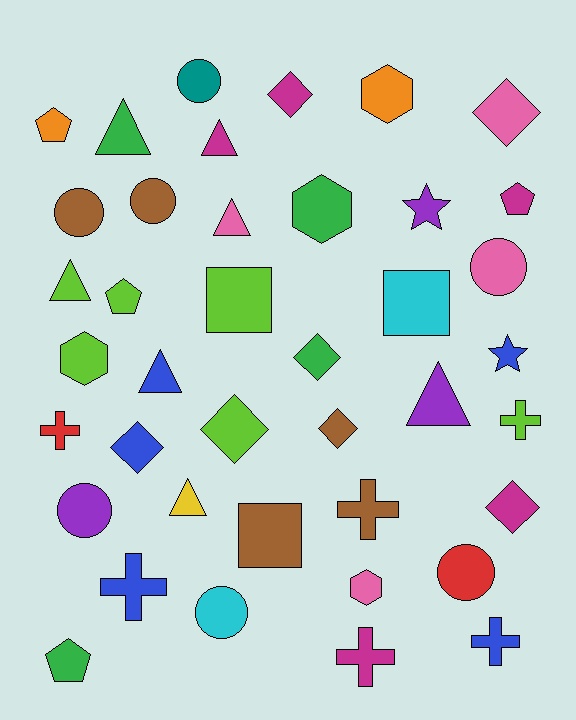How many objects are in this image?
There are 40 objects.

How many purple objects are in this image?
There are 3 purple objects.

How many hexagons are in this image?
There are 4 hexagons.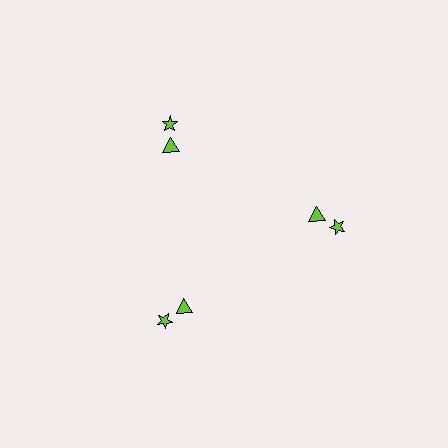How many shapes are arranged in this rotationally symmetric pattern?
There are 6 shapes, arranged in 3 groups of 2.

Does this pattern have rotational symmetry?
Yes, this pattern has 3-fold rotational symmetry. It looks the same after rotating 120 degrees around the center.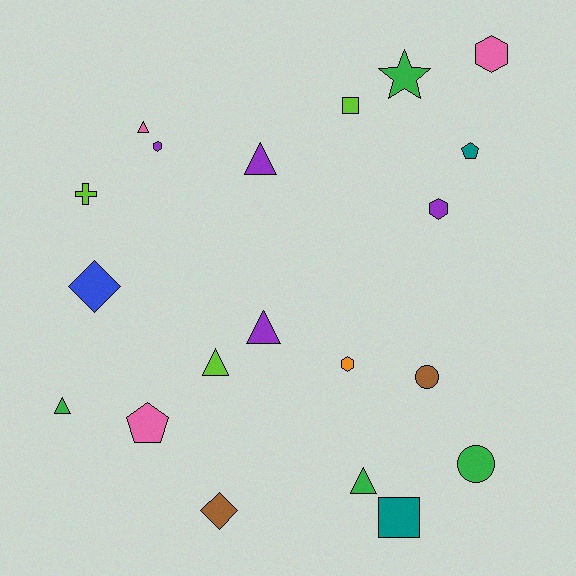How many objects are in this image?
There are 20 objects.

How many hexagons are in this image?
There are 4 hexagons.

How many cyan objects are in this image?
There are no cyan objects.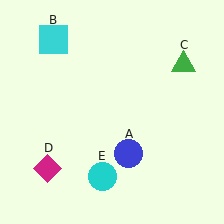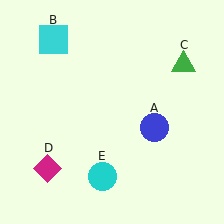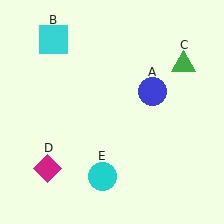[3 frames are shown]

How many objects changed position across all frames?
1 object changed position: blue circle (object A).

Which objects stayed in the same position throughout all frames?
Cyan square (object B) and green triangle (object C) and magenta diamond (object D) and cyan circle (object E) remained stationary.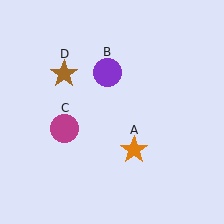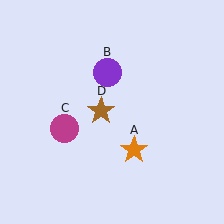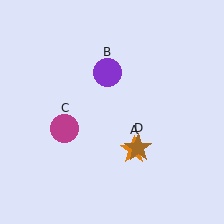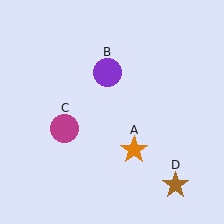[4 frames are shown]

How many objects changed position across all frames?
1 object changed position: brown star (object D).